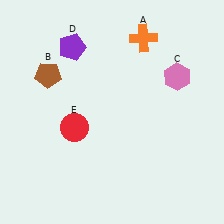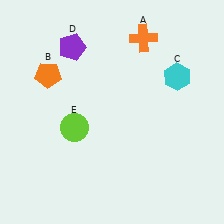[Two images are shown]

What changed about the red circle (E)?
In Image 1, E is red. In Image 2, it changed to lime.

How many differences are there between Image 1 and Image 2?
There are 3 differences between the two images.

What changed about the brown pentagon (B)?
In Image 1, B is brown. In Image 2, it changed to orange.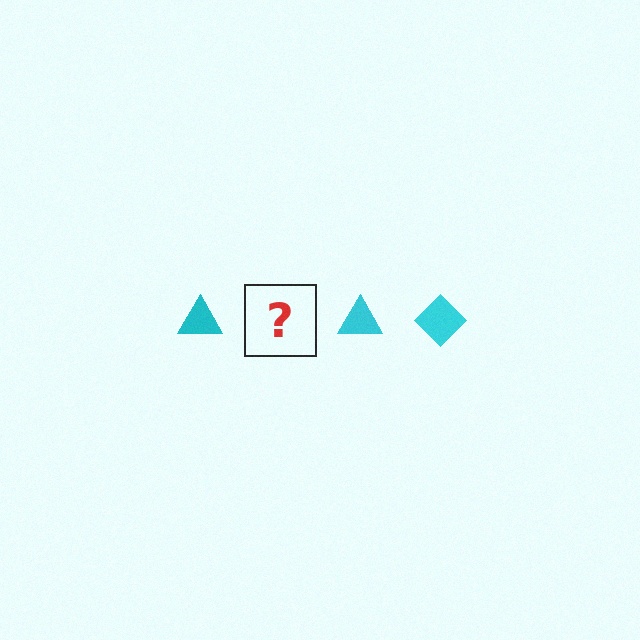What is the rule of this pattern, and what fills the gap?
The rule is that the pattern cycles through triangle, diamond shapes in cyan. The gap should be filled with a cyan diamond.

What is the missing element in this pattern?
The missing element is a cyan diamond.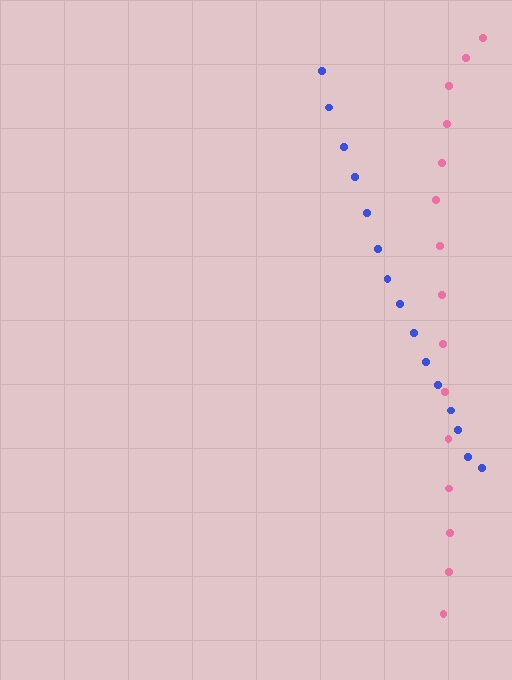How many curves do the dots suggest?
There are 2 distinct paths.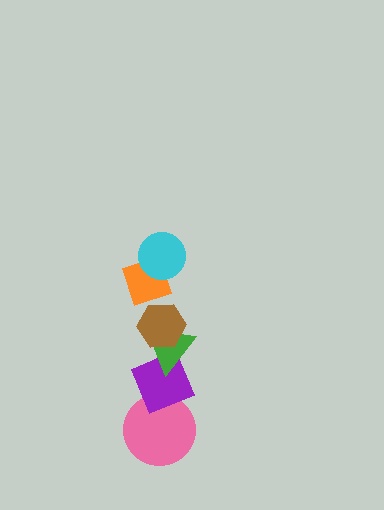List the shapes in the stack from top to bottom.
From top to bottom: the cyan circle, the orange diamond, the brown hexagon, the green triangle, the purple diamond, the pink circle.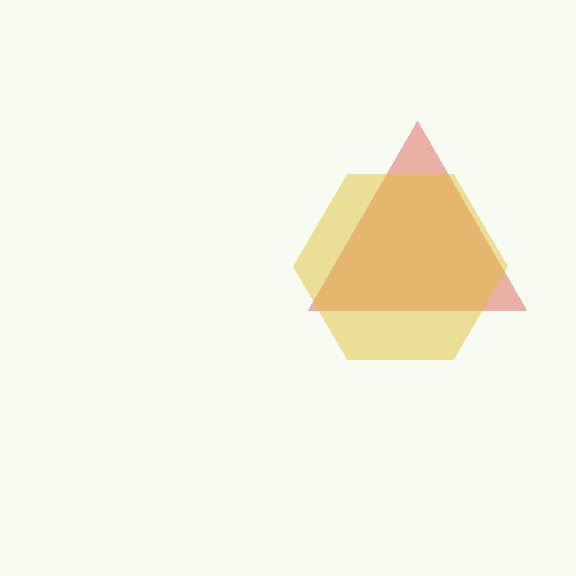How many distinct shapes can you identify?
There are 2 distinct shapes: a red triangle, a yellow hexagon.